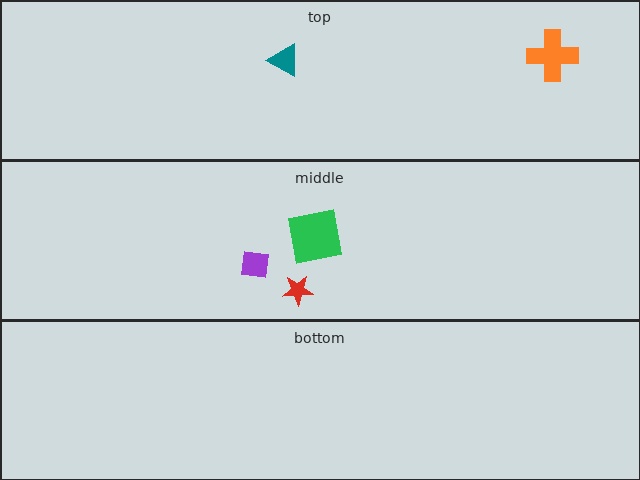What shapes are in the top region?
The teal triangle, the orange cross.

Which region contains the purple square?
The middle region.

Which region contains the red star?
The middle region.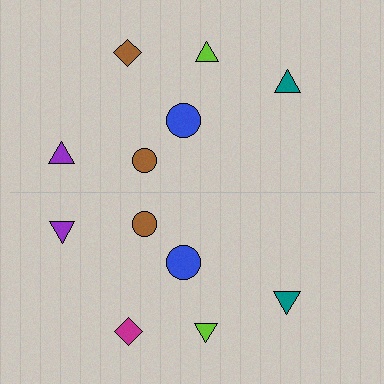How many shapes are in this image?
There are 12 shapes in this image.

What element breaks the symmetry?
The magenta diamond on the bottom side breaks the symmetry — its mirror counterpart is brown.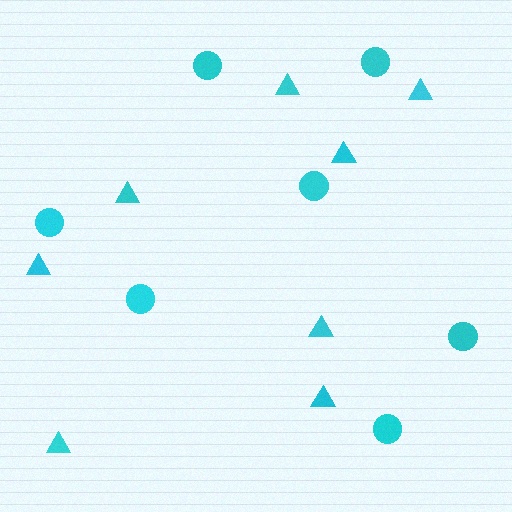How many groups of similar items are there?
There are 2 groups: one group of triangles (8) and one group of circles (7).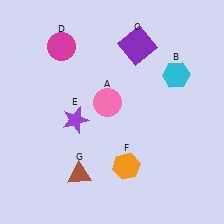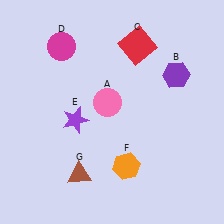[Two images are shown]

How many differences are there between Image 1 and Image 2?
There are 2 differences between the two images.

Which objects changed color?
B changed from cyan to purple. C changed from purple to red.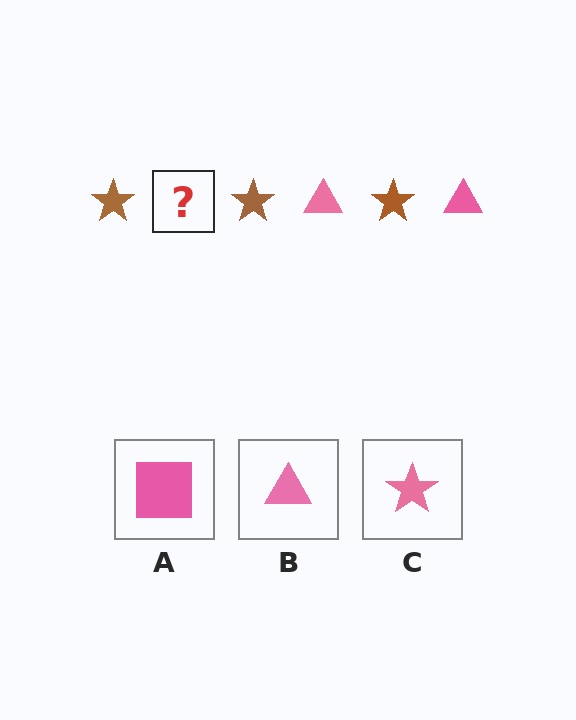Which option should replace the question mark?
Option B.